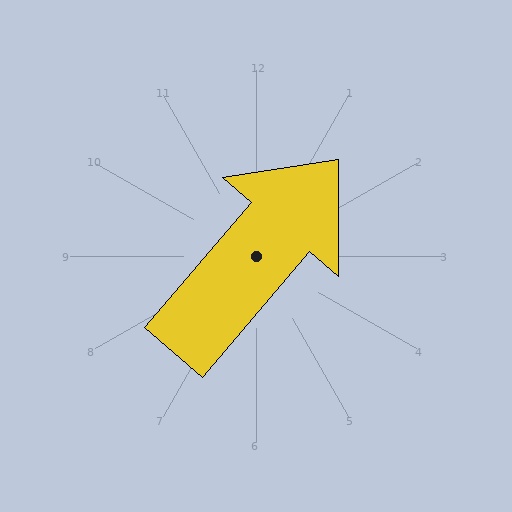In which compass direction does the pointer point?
Northeast.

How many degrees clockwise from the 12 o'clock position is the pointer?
Approximately 41 degrees.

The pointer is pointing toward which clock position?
Roughly 1 o'clock.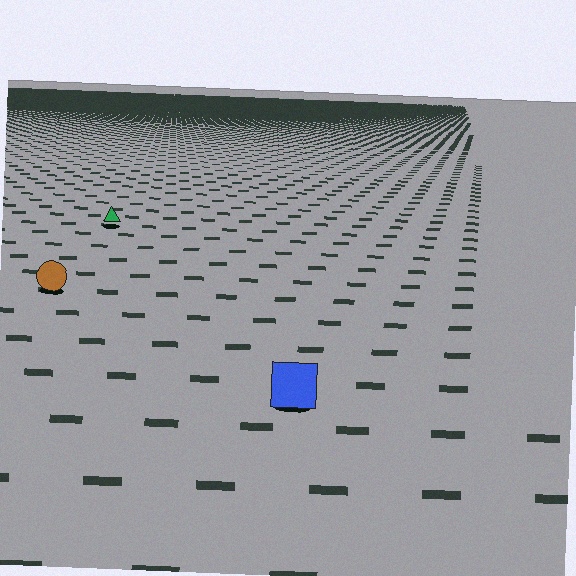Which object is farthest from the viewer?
The green triangle is farthest from the viewer. It appears smaller and the ground texture around it is denser.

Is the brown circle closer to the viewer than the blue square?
No. The blue square is closer — you can tell from the texture gradient: the ground texture is coarser near it.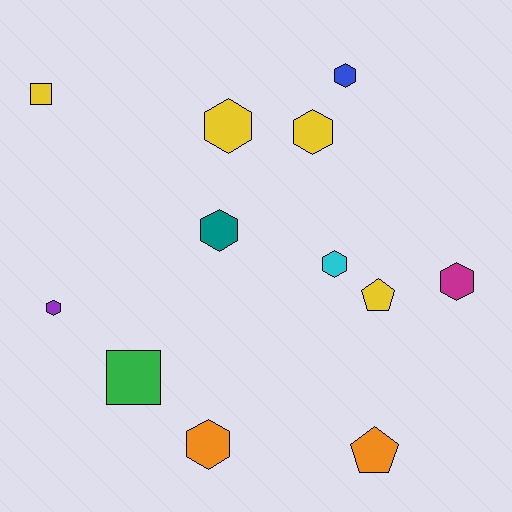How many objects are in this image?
There are 12 objects.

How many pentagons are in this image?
There are 2 pentagons.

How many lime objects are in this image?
There are no lime objects.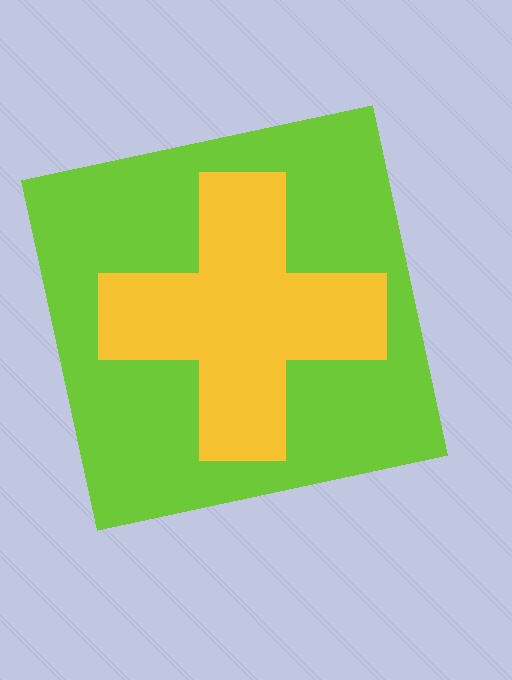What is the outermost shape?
The lime square.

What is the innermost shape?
The yellow cross.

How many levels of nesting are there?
2.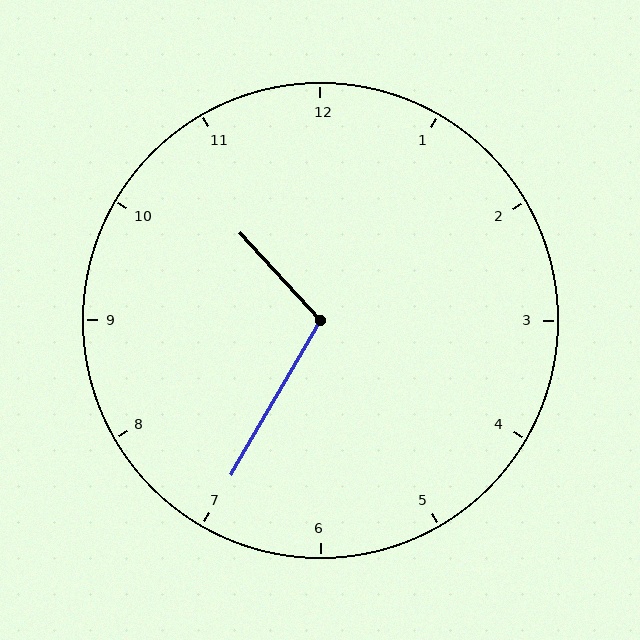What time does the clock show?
10:35.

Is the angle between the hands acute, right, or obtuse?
It is obtuse.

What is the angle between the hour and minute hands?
Approximately 108 degrees.